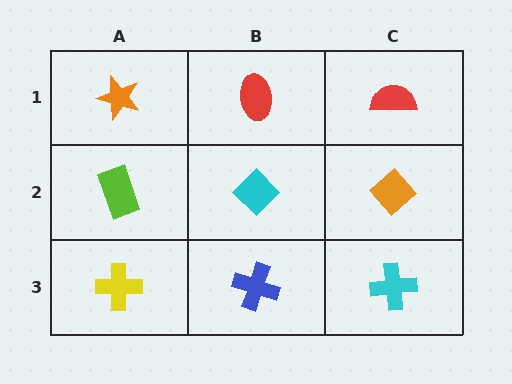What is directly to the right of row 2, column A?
A cyan diamond.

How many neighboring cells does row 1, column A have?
2.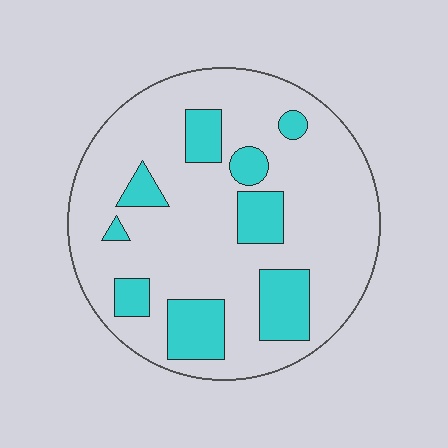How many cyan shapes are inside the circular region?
9.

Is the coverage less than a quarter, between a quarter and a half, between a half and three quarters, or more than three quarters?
Less than a quarter.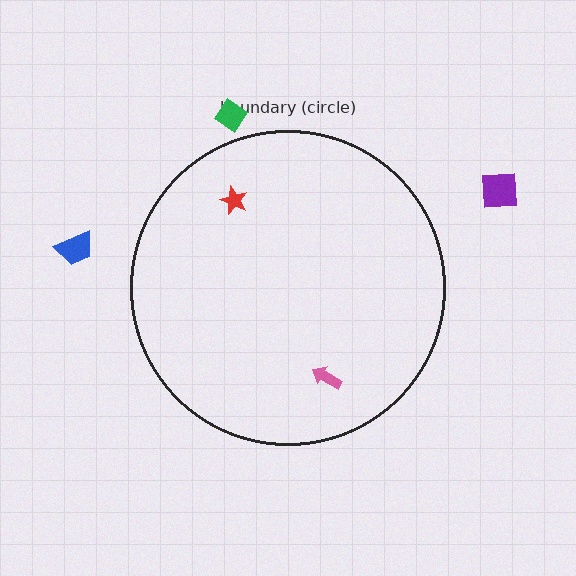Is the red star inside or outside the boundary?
Inside.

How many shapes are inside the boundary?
2 inside, 3 outside.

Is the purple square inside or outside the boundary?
Outside.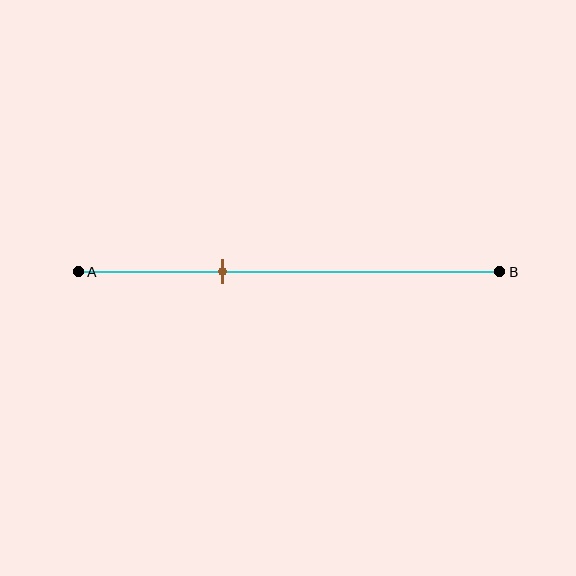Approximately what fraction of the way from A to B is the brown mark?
The brown mark is approximately 35% of the way from A to B.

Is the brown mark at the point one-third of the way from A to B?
Yes, the mark is approximately at the one-third point.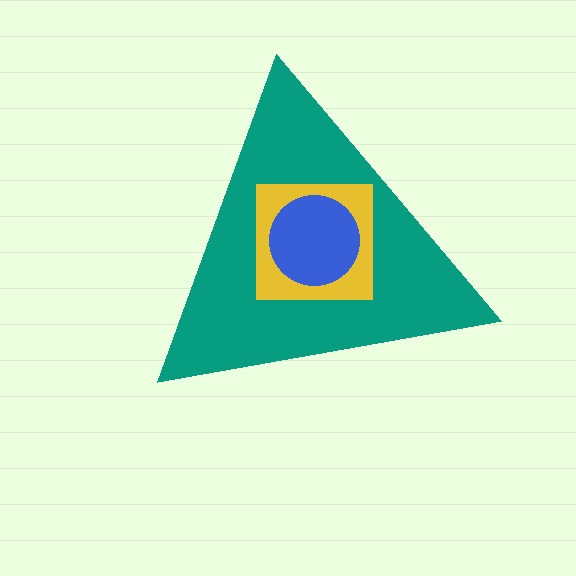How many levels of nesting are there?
3.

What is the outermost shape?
The teal triangle.